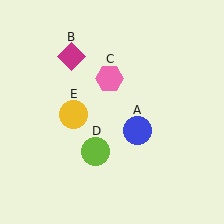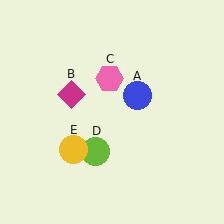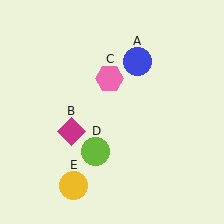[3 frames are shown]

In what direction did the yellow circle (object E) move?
The yellow circle (object E) moved down.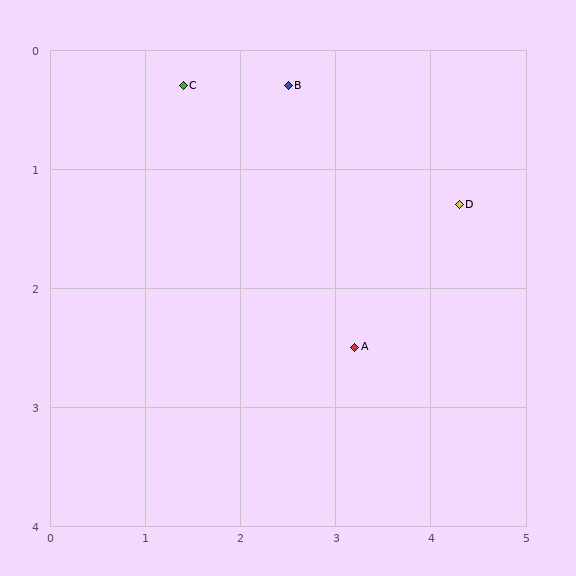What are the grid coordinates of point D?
Point D is at approximately (4.3, 1.3).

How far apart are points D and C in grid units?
Points D and C are about 3.1 grid units apart.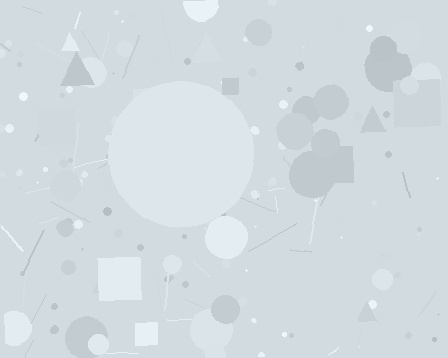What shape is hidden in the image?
A circle is hidden in the image.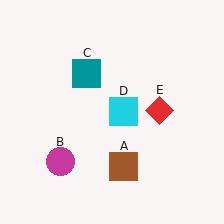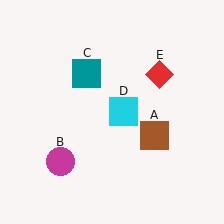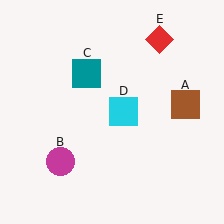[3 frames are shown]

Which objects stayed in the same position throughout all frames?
Magenta circle (object B) and teal square (object C) and cyan square (object D) remained stationary.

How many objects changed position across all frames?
2 objects changed position: brown square (object A), red diamond (object E).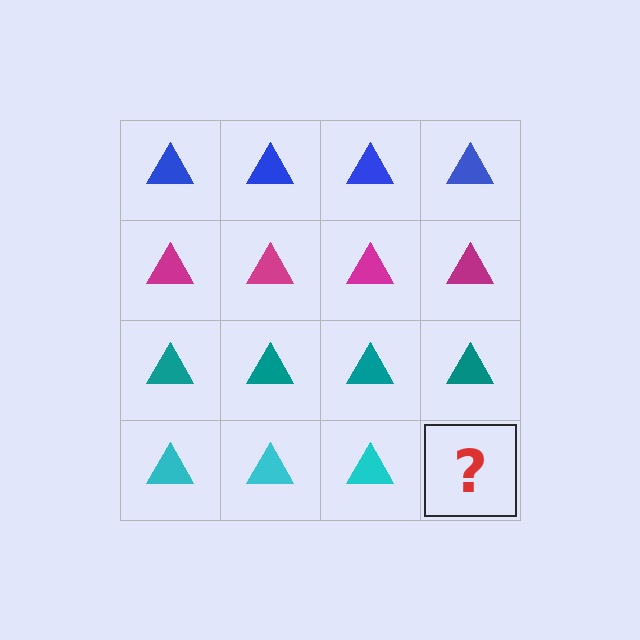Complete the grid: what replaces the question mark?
The question mark should be replaced with a cyan triangle.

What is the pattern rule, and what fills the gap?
The rule is that each row has a consistent color. The gap should be filled with a cyan triangle.